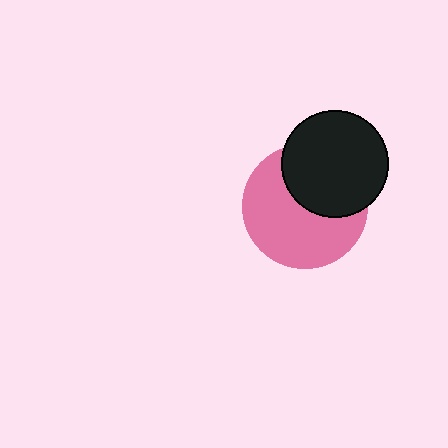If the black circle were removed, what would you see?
You would see the complete pink circle.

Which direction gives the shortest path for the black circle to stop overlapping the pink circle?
Moving toward the upper-right gives the shortest separation.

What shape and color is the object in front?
The object in front is a black circle.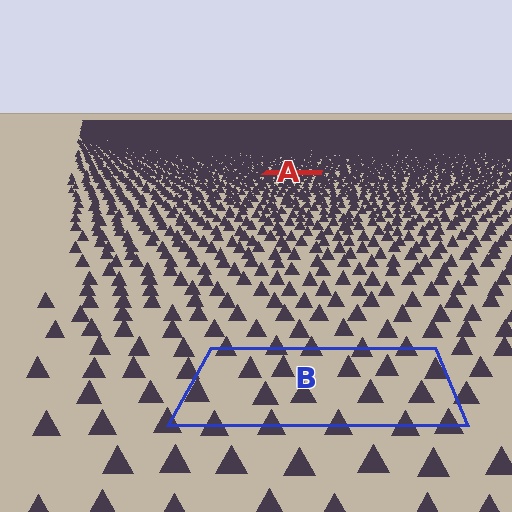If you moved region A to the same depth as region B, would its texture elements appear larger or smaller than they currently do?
They would appear larger. At a closer depth, the same texture elements are projected at a bigger on-screen size.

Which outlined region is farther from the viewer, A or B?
Region A is farther from the viewer — the texture elements inside it appear smaller and more densely packed.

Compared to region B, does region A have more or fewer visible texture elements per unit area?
Region A has more texture elements per unit area — they are packed more densely because it is farther away.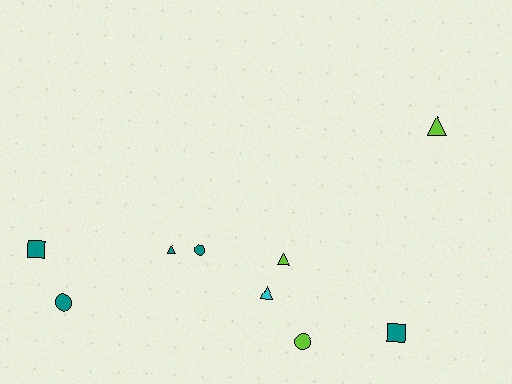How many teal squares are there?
There are 2 teal squares.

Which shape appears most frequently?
Triangle, with 4 objects.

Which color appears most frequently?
Teal, with 5 objects.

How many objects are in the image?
There are 9 objects.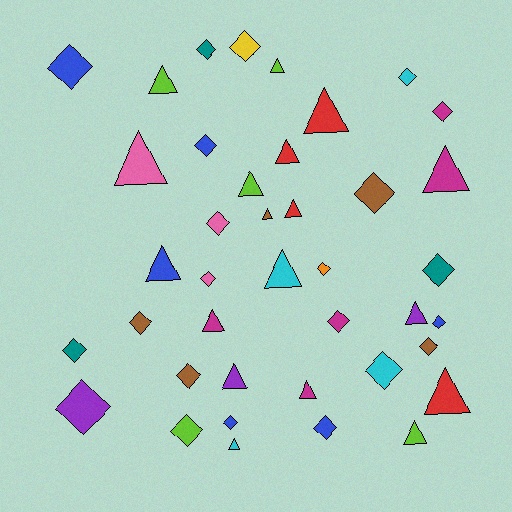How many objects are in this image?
There are 40 objects.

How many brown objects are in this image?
There are 5 brown objects.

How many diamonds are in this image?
There are 22 diamonds.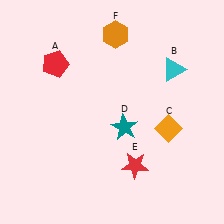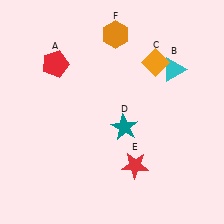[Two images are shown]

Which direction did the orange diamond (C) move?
The orange diamond (C) moved up.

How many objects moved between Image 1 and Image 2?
1 object moved between the two images.